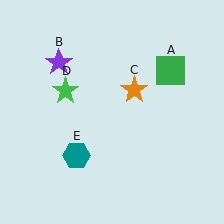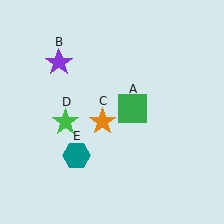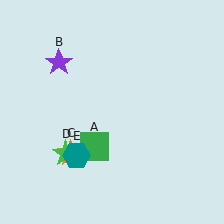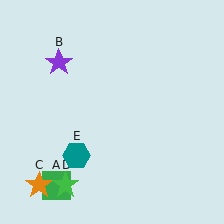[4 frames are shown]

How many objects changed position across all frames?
3 objects changed position: green square (object A), orange star (object C), green star (object D).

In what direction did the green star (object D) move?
The green star (object D) moved down.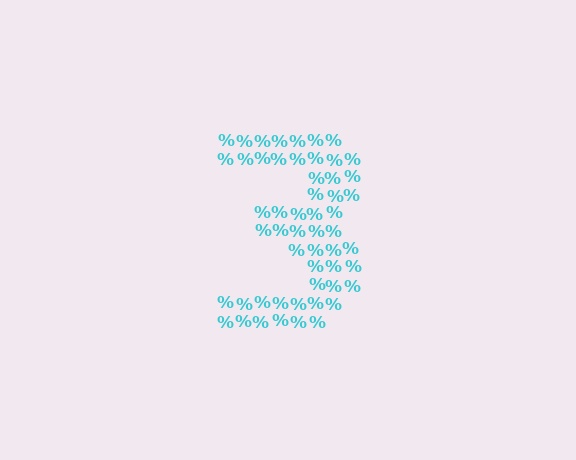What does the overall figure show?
The overall figure shows the digit 3.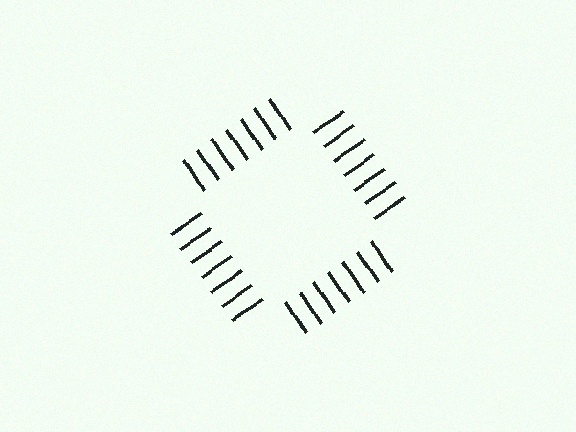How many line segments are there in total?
28 — 7 along each of the 4 edges.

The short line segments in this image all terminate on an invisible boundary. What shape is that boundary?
An illusory square — the line segments terminate on its edges but no continuous stroke is drawn.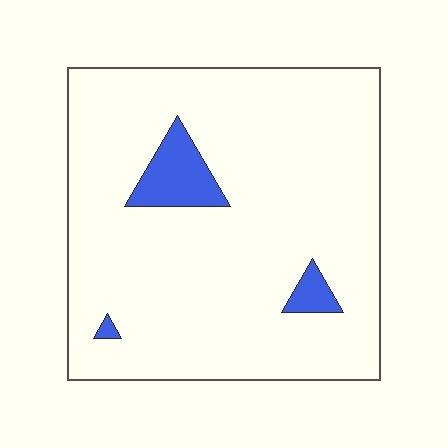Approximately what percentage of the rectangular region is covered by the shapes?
Approximately 5%.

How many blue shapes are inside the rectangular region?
3.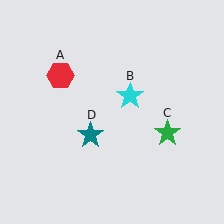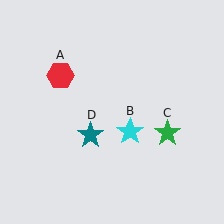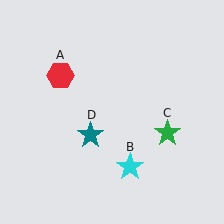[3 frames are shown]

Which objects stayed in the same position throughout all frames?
Red hexagon (object A) and green star (object C) and teal star (object D) remained stationary.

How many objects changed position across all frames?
1 object changed position: cyan star (object B).